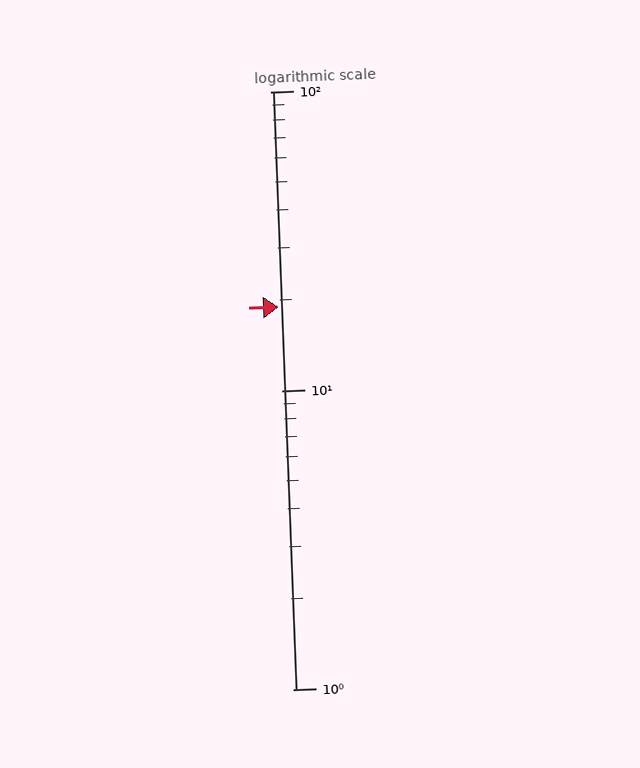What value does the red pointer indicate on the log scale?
The pointer indicates approximately 19.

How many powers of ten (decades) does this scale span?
The scale spans 2 decades, from 1 to 100.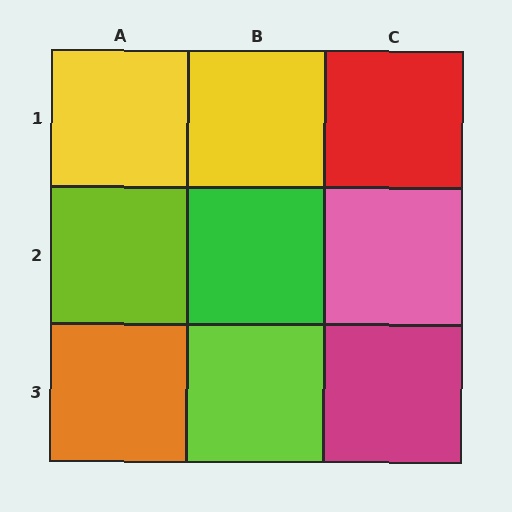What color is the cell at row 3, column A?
Orange.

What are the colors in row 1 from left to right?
Yellow, yellow, red.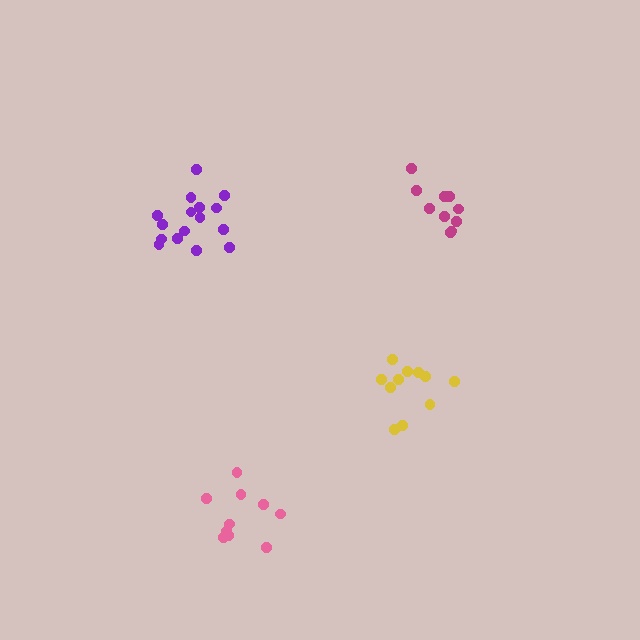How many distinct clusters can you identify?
There are 4 distinct clusters.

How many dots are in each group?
Group 1: 11 dots, Group 2: 16 dots, Group 3: 10 dots, Group 4: 10 dots (47 total).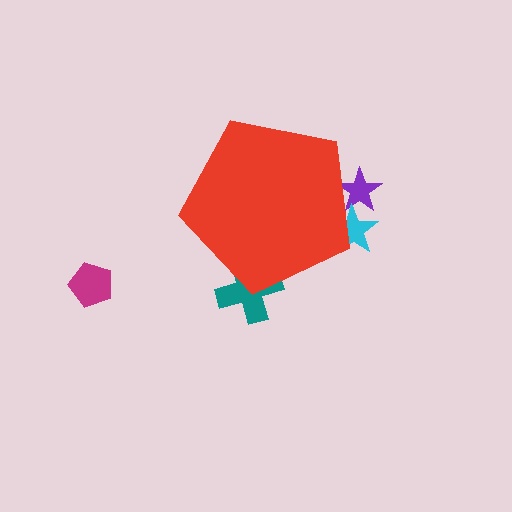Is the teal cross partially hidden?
Yes, the teal cross is partially hidden behind the red pentagon.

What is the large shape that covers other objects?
A red pentagon.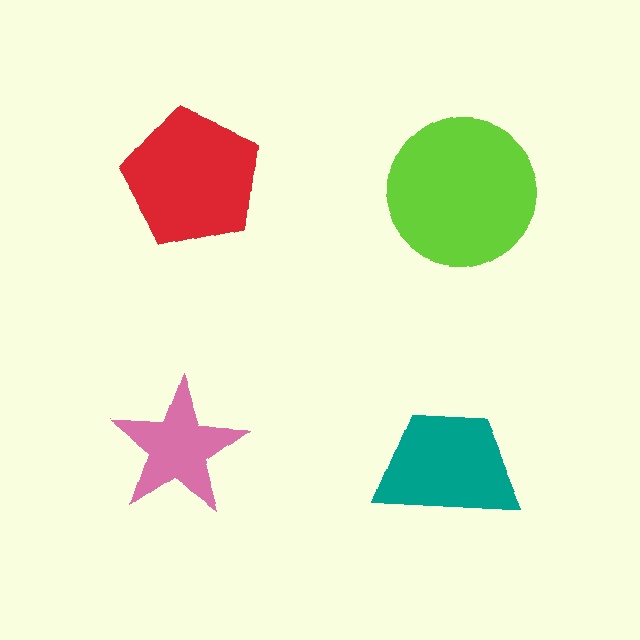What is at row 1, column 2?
A lime circle.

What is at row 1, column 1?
A red pentagon.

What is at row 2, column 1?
A pink star.